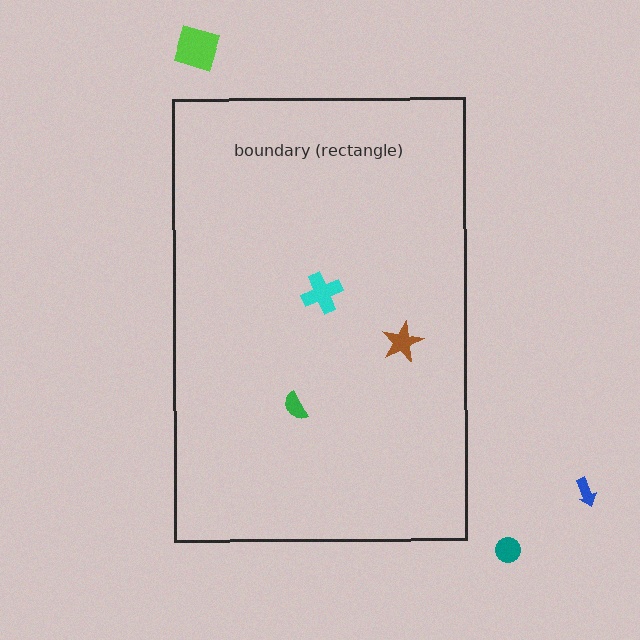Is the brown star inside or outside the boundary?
Inside.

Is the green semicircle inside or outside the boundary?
Inside.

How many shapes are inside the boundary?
3 inside, 3 outside.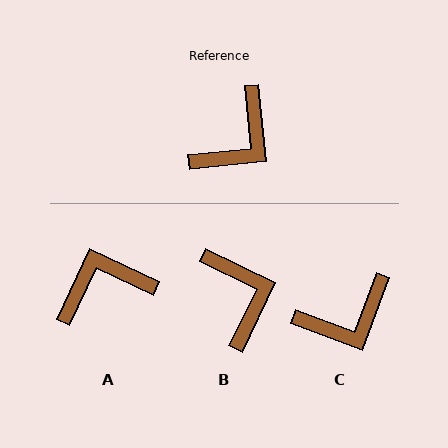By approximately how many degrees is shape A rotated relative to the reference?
Approximately 149 degrees counter-clockwise.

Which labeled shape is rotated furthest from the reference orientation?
A, about 149 degrees away.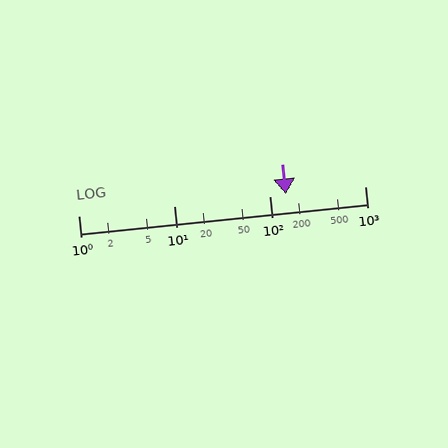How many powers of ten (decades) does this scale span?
The scale spans 3 decades, from 1 to 1000.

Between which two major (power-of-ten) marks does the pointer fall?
The pointer is between 100 and 1000.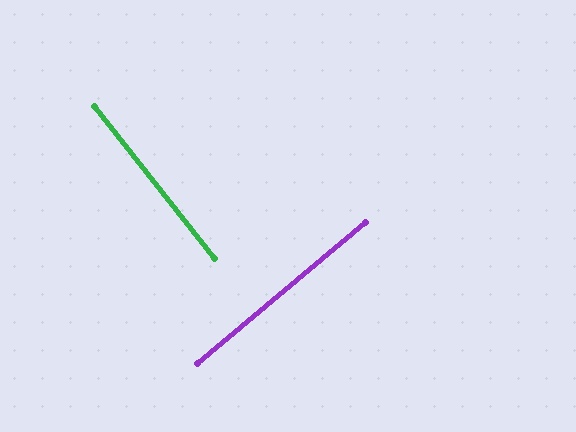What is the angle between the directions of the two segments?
Approximately 88 degrees.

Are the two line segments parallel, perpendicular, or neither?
Perpendicular — they meet at approximately 88°.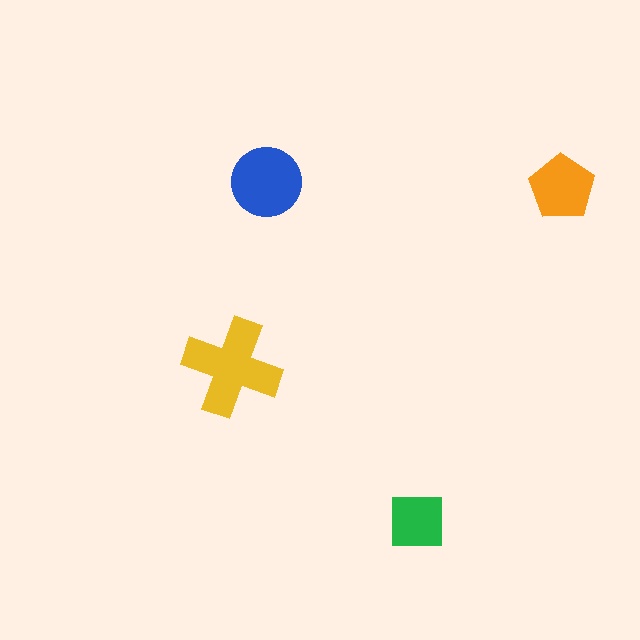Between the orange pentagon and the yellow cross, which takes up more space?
The yellow cross.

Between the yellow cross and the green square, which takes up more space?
The yellow cross.